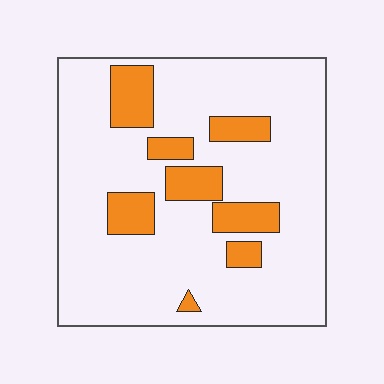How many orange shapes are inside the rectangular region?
8.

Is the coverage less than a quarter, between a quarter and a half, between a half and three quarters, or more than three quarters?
Less than a quarter.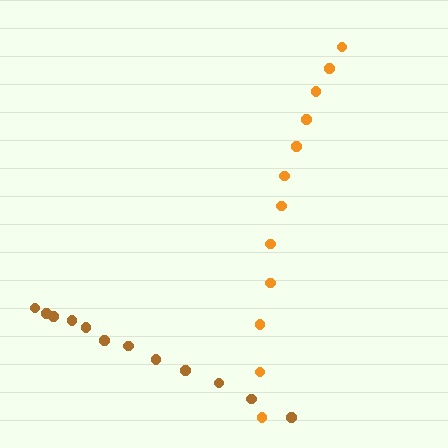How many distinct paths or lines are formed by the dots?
There are 2 distinct paths.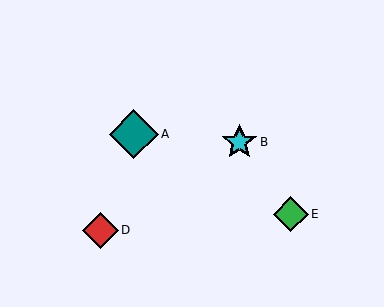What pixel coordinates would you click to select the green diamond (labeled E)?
Click at (291, 214) to select the green diamond E.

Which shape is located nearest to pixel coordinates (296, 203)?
The green diamond (labeled E) at (291, 214) is nearest to that location.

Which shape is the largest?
The teal diamond (labeled A) is the largest.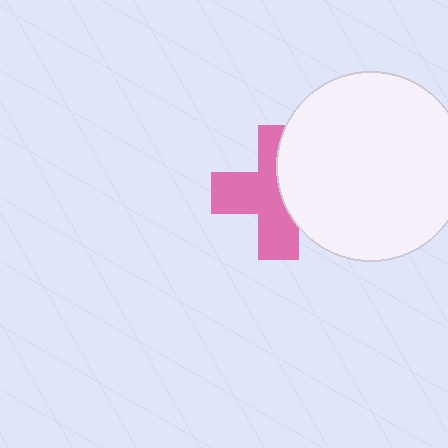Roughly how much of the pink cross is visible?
About half of it is visible (roughly 60%).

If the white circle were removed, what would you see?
You would see the complete pink cross.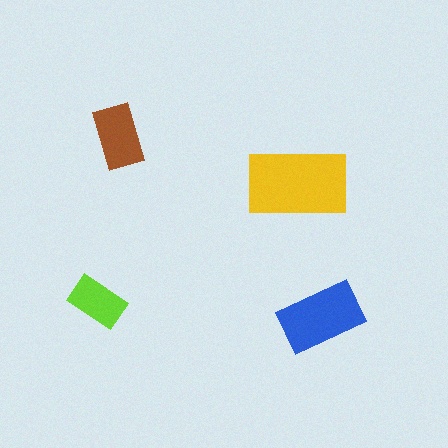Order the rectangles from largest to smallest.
the yellow one, the blue one, the brown one, the lime one.